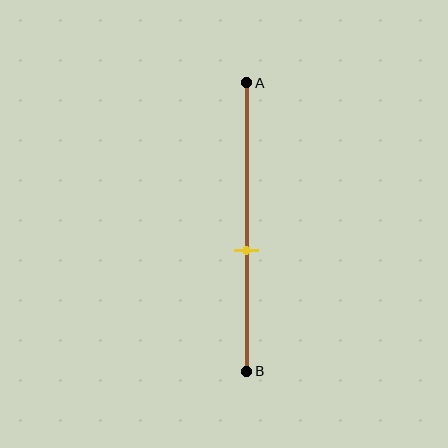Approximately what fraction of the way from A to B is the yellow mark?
The yellow mark is approximately 60% of the way from A to B.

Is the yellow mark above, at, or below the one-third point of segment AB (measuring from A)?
The yellow mark is below the one-third point of segment AB.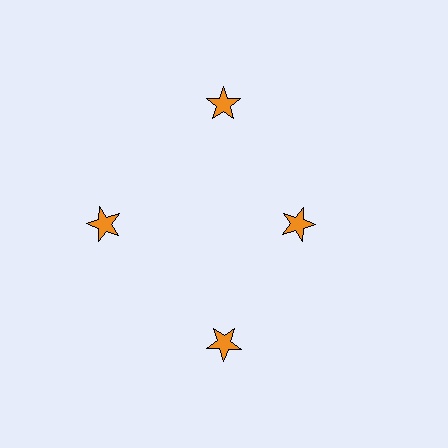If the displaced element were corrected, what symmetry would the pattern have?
It would have 4-fold rotational symmetry — the pattern would map onto itself every 90 degrees.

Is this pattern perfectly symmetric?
No. The 4 orange stars are arranged in a ring, but one element near the 3 o'clock position is pulled inward toward the center, breaking the 4-fold rotational symmetry.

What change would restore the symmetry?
The symmetry would be restored by moving it outward, back onto the ring so that all 4 stars sit at equal angles and equal distance from the center.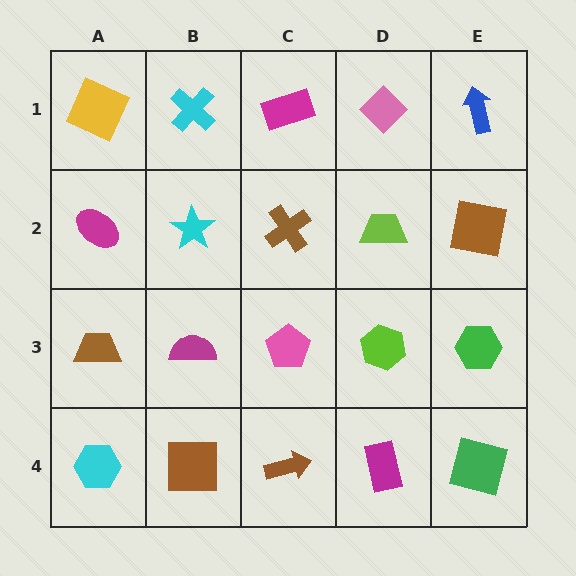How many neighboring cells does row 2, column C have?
4.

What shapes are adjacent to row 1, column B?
A cyan star (row 2, column B), a yellow square (row 1, column A), a magenta rectangle (row 1, column C).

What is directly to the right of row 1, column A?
A cyan cross.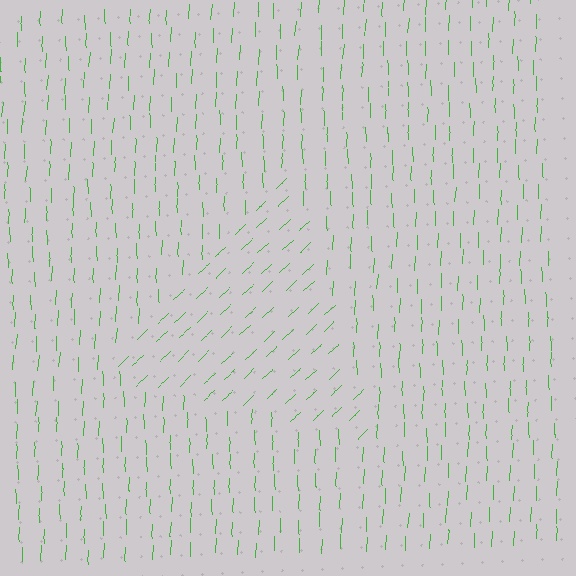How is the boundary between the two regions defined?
The boundary is defined purely by a change in line orientation (approximately 45 degrees difference). All lines are the same color and thickness.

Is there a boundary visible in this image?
Yes, there is a texture boundary formed by a change in line orientation.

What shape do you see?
I see a triangle.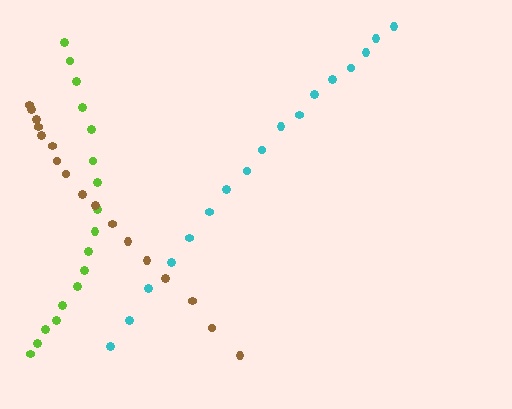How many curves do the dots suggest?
There are 3 distinct paths.